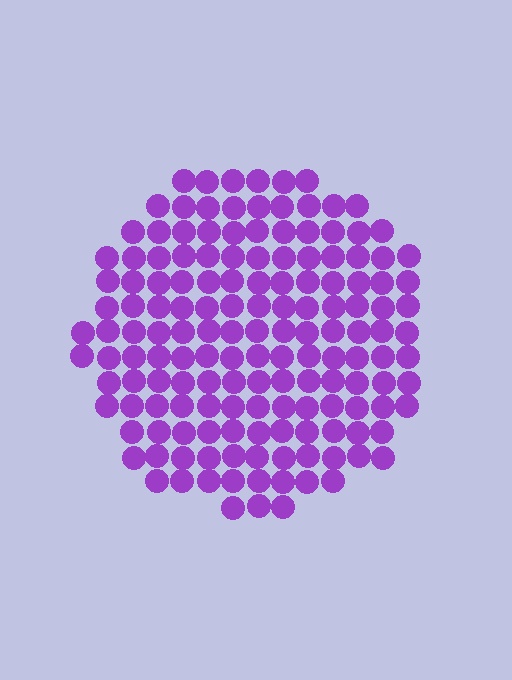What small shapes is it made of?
It is made of small circles.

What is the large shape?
The large shape is a circle.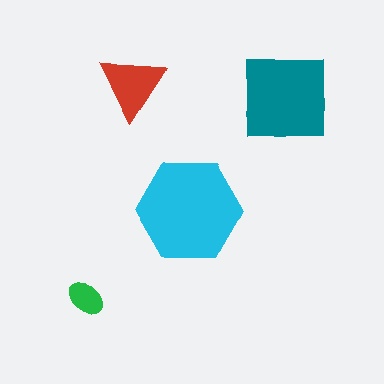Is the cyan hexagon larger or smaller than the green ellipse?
Larger.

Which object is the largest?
The cyan hexagon.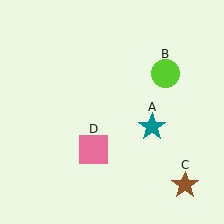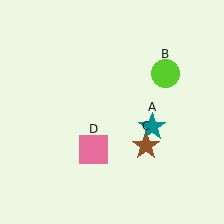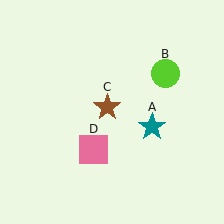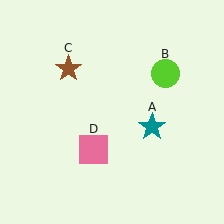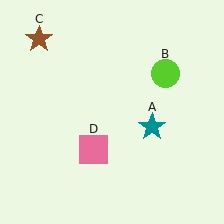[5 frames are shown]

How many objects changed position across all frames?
1 object changed position: brown star (object C).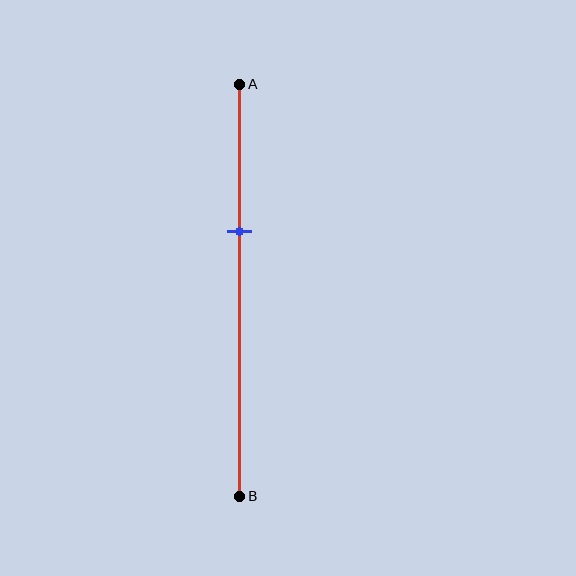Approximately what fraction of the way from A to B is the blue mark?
The blue mark is approximately 35% of the way from A to B.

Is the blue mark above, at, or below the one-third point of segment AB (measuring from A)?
The blue mark is approximately at the one-third point of segment AB.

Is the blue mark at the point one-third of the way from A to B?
Yes, the mark is approximately at the one-third point.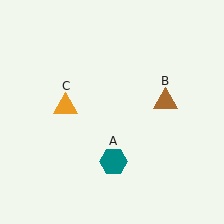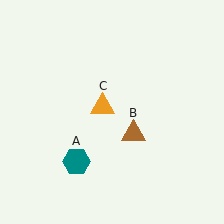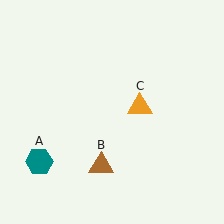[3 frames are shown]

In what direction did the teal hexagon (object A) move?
The teal hexagon (object A) moved left.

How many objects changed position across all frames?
3 objects changed position: teal hexagon (object A), brown triangle (object B), orange triangle (object C).